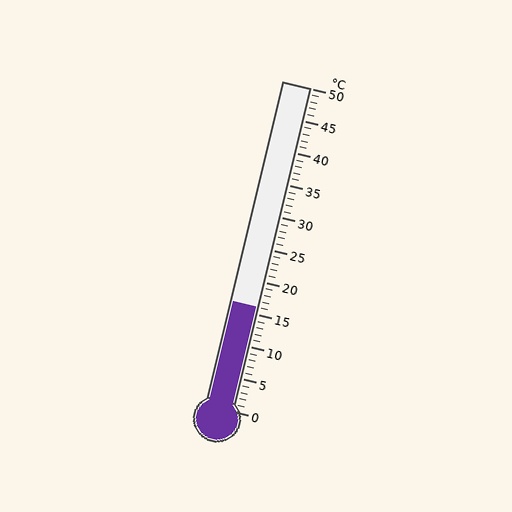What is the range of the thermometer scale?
The thermometer scale ranges from 0°C to 50°C.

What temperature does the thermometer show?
The thermometer shows approximately 16°C.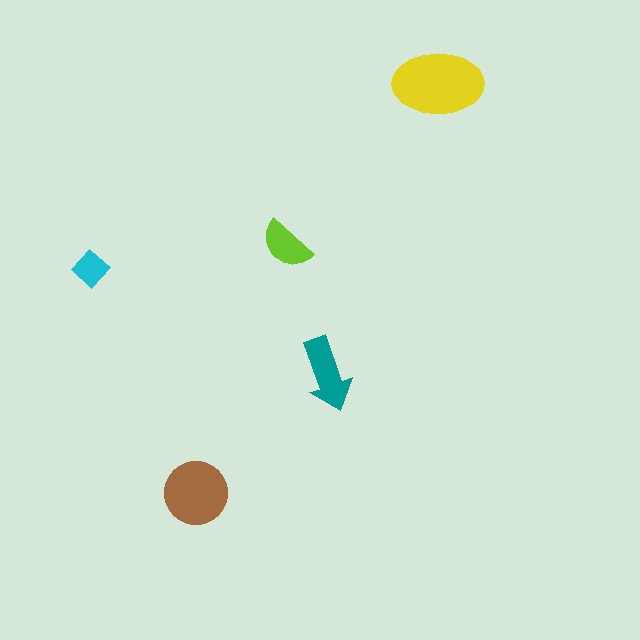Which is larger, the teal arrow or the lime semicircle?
The teal arrow.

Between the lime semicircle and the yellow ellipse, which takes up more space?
The yellow ellipse.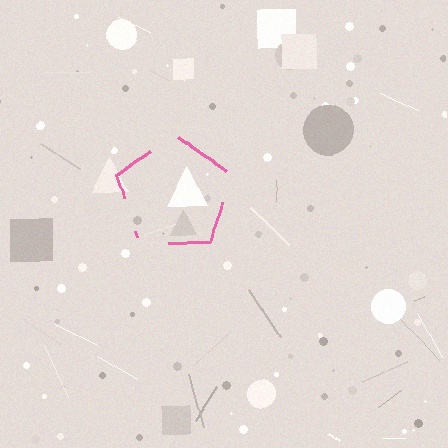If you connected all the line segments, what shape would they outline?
They would outline a pentagon.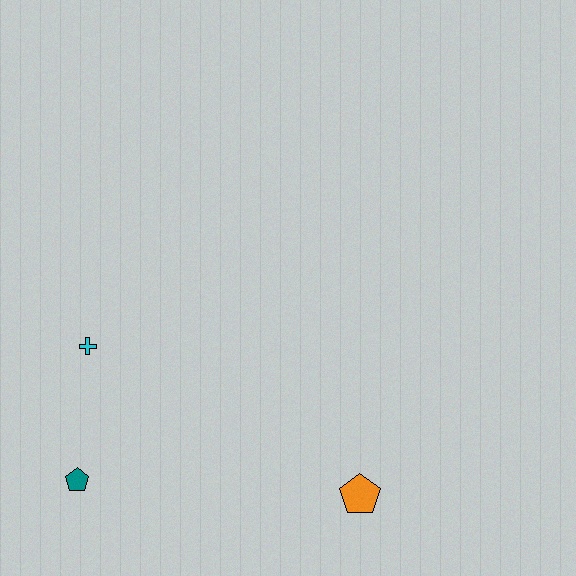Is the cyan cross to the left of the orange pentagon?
Yes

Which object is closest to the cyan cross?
The teal pentagon is closest to the cyan cross.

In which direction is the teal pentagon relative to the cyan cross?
The teal pentagon is below the cyan cross.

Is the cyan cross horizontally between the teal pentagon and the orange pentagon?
Yes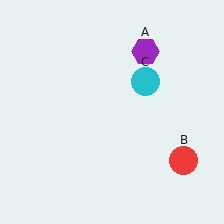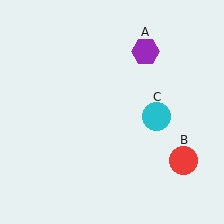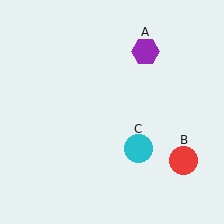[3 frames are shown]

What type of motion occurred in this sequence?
The cyan circle (object C) rotated clockwise around the center of the scene.